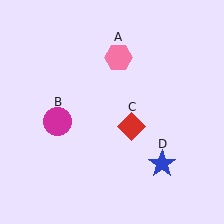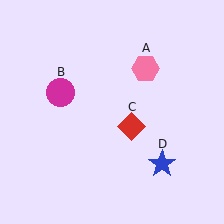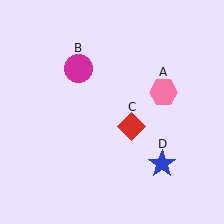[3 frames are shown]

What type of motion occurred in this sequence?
The pink hexagon (object A), magenta circle (object B) rotated clockwise around the center of the scene.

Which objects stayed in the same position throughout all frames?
Red diamond (object C) and blue star (object D) remained stationary.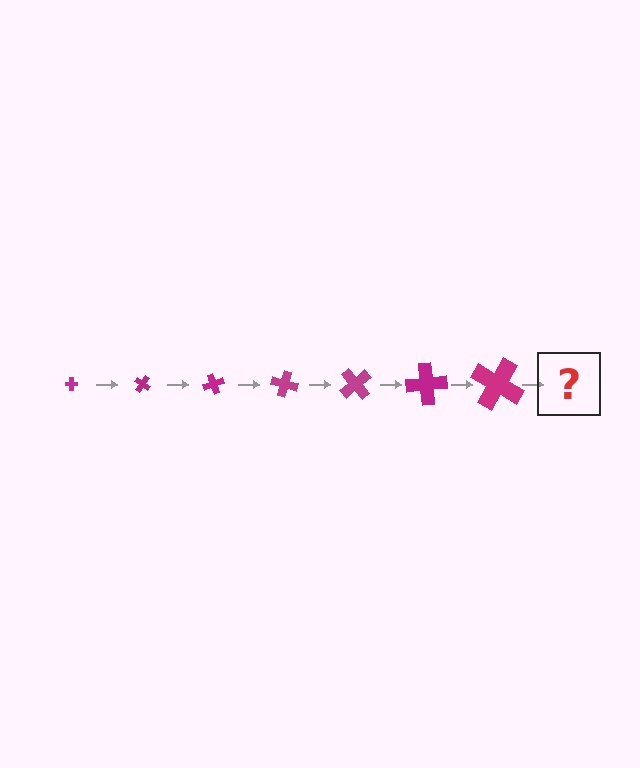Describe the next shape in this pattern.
It should be a cross, larger than the previous one and rotated 245 degrees from the start.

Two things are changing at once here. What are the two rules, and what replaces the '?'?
The two rules are that the cross grows larger each step and it rotates 35 degrees each step. The '?' should be a cross, larger than the previous one and rotated 245 degrees from the start.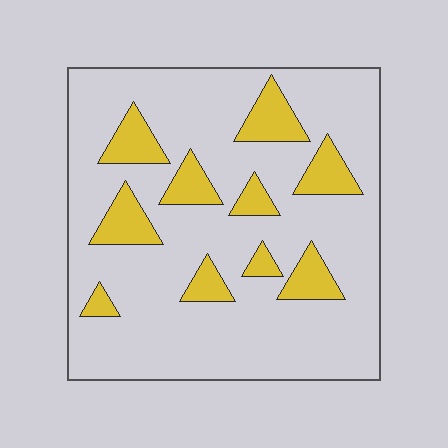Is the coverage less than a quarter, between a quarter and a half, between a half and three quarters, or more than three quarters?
Less than a quarter.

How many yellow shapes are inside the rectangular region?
10.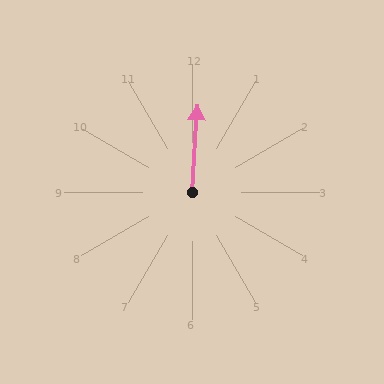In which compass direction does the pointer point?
North.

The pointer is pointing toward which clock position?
Roughly 12 o'clock.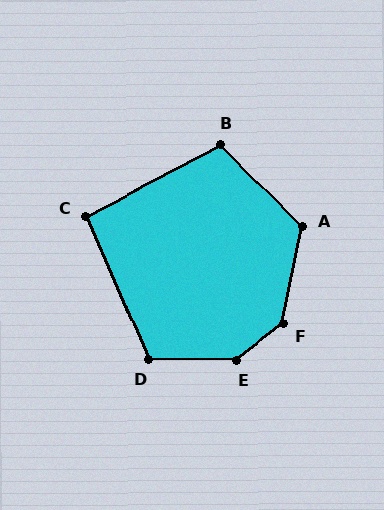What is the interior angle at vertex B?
Approximately 107 degrees (obtuse).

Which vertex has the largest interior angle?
E, at approximately 142 degrees.